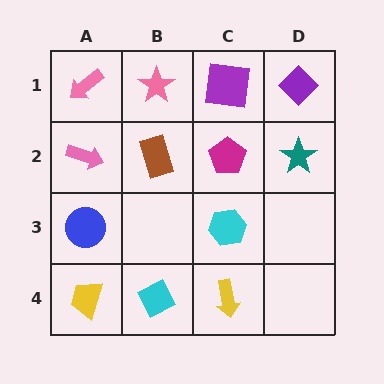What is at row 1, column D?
A purple diamond.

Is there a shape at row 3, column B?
No, that cell is empty.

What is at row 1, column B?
A pink star.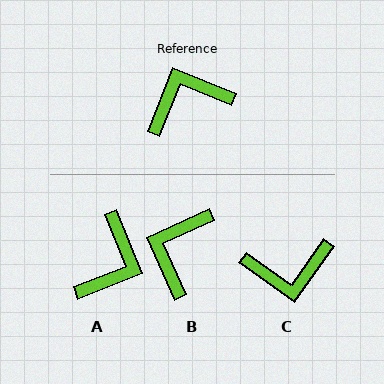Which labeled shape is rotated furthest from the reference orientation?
C, about 167 degrees away.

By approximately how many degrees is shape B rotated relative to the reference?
Approximately 46 degrees counter-clockwise.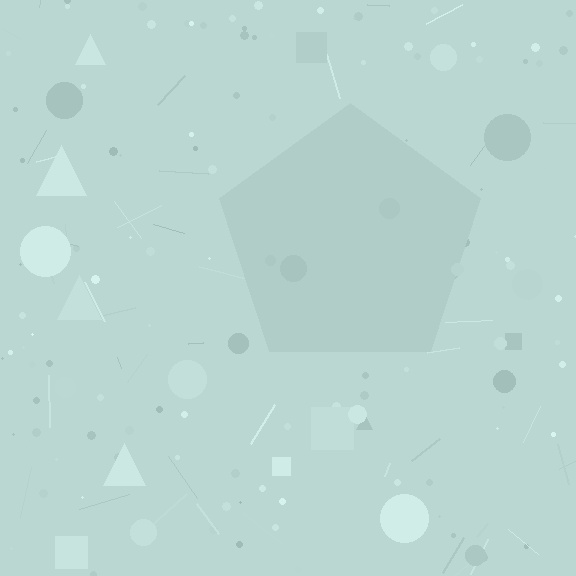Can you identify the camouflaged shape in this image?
The camouflaged shape is a pentagon.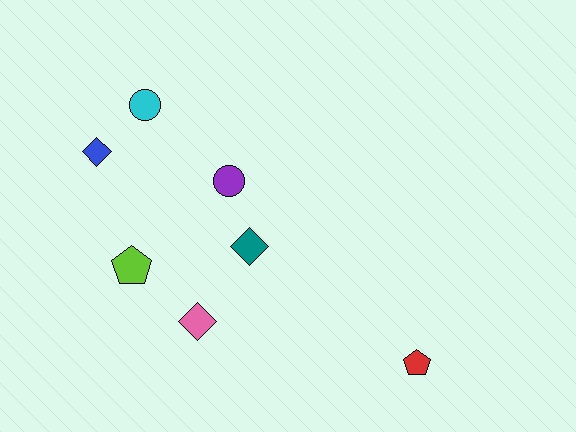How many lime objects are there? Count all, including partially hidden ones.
There is 1 lime object.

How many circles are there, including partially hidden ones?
There are 2 circles.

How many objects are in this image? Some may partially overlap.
There are 7 objects.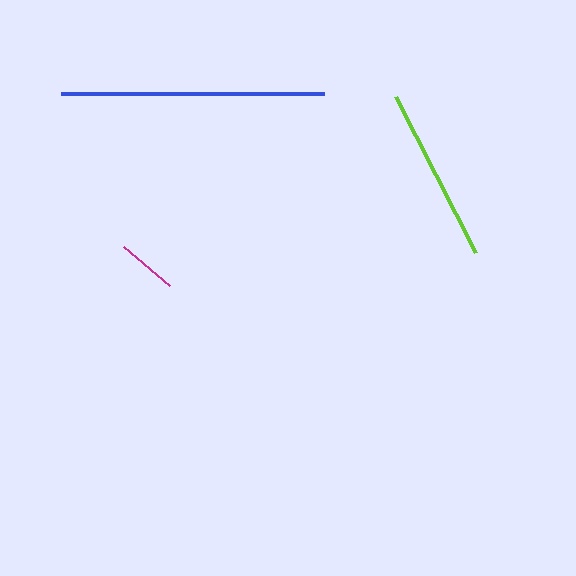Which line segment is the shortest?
The magenta line is the shortest at approximately 60 pixels.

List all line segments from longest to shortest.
From longest to shortest: blue, lime, magenta.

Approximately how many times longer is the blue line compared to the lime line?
The blue line is approximately 1.5 times the length of the lime line.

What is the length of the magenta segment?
The magenta segment is approximately 60 pixels long.